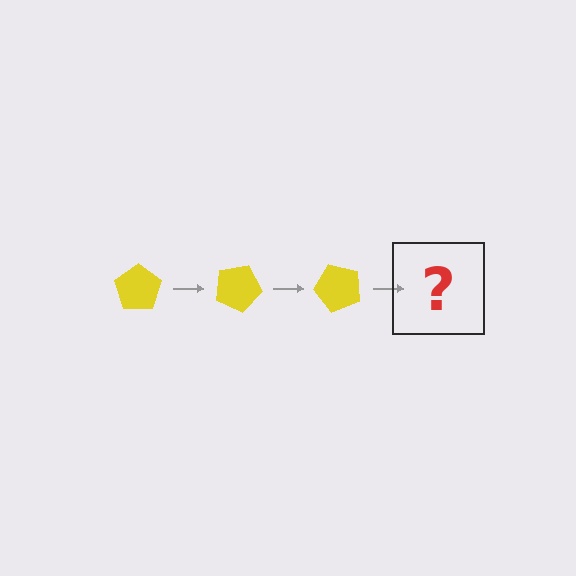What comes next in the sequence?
The next element should be a yellow pentagon rotated 75 degrees.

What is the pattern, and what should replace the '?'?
The pattern is that the pentagon rotates 25 degrees each step. The '?' should be a yellow pentagon rotated 75 degrees.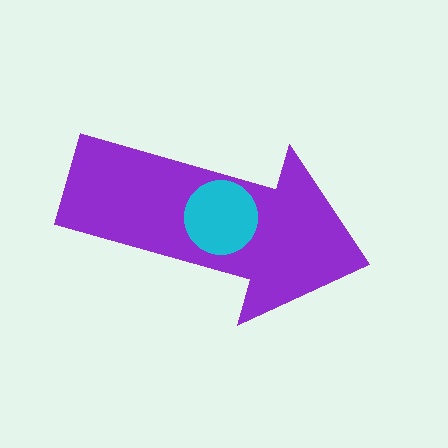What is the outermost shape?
The purple arrow.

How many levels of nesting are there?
2.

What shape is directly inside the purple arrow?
The cyan circle.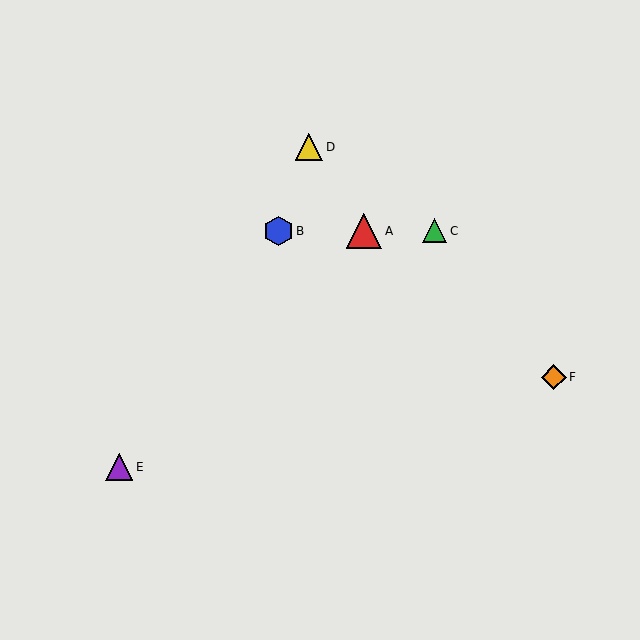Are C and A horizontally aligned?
Yes, both are at y≈231.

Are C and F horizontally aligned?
No, C is at y≈231 and F is at y≈377.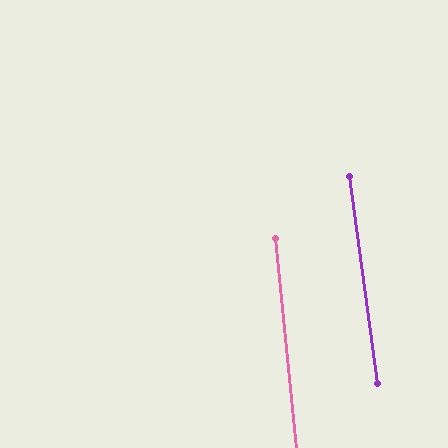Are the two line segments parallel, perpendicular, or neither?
Parallel — their directions differ by only 1.9°.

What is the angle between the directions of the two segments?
Approximately 2 degrees.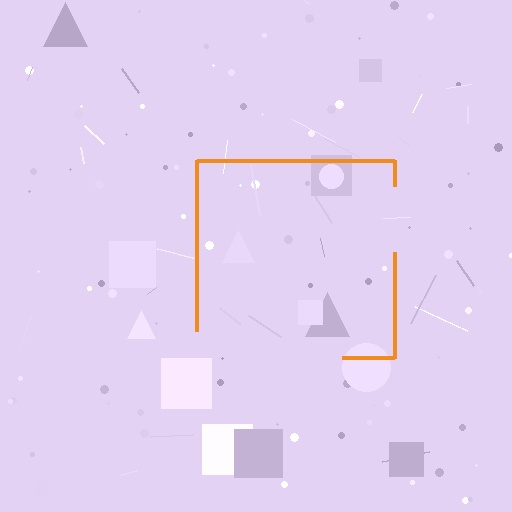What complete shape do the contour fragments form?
The contour fragments form a square.